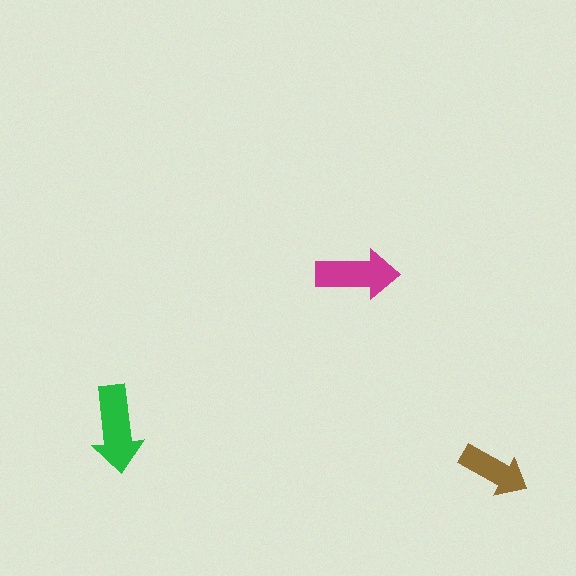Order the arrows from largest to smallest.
the green one, the magenta one, the brown one.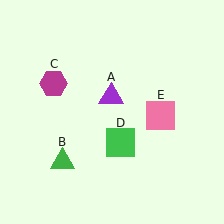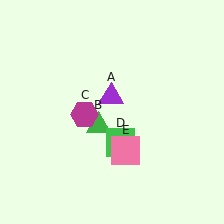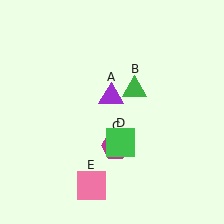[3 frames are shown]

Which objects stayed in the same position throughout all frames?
Purple triangle (object A) and green square (object D) remained stationary.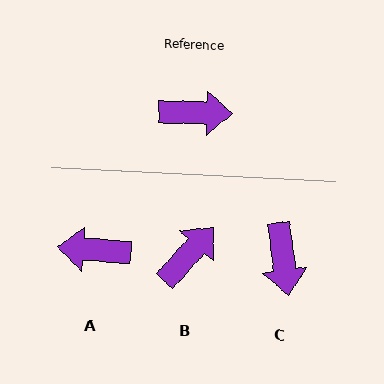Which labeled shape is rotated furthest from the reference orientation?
A, about 177 degrees away.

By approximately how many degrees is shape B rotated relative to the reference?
Approximately 49 degrees counter-clockwise.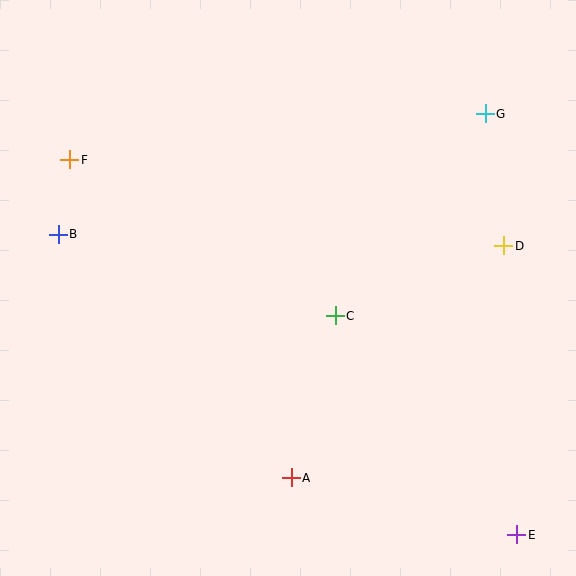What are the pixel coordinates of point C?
Point C is at (335, 316).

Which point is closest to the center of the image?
Point C at (335, 316) is closest to the center.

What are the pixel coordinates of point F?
Point F is at (70, 160).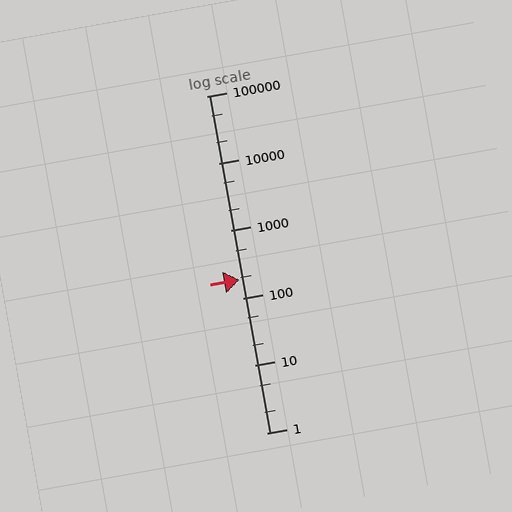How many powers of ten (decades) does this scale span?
The scale spans 5 decades, from 1 to 100000.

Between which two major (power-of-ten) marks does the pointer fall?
The pointer is between 100 and 1000.